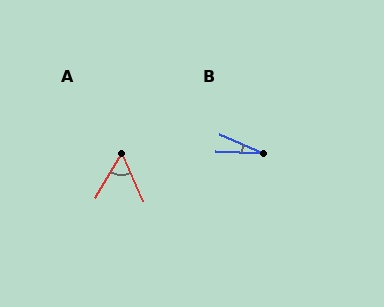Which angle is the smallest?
B, at approximately 22 degrees.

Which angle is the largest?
A, at approximately 54 degrees.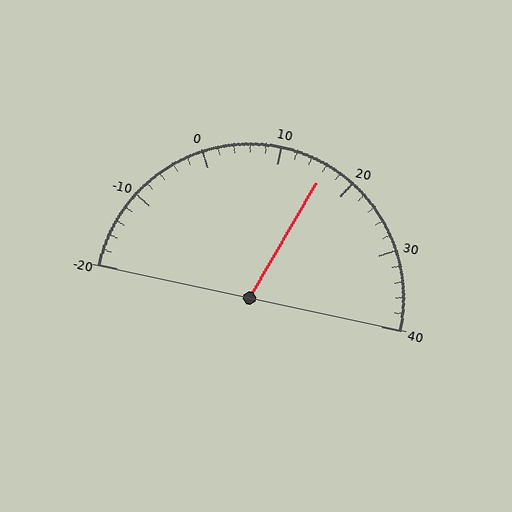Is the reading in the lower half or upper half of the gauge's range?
The reading is in the upper half of the range (-20 to 40).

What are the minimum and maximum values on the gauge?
The gauge ranges from -20 to 40.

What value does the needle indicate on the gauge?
The needle indicates approximately 16.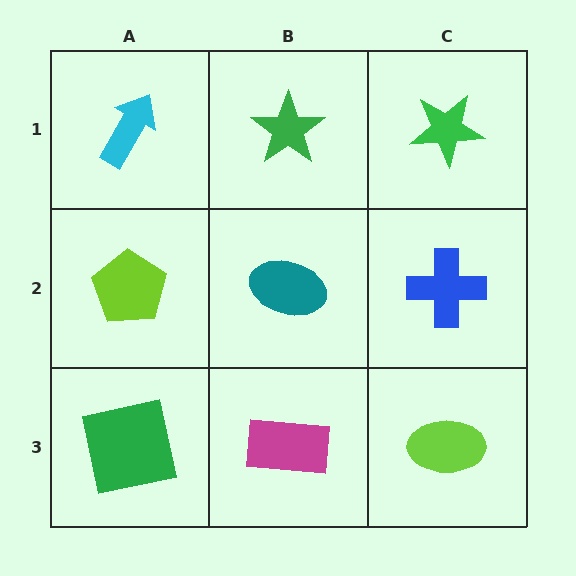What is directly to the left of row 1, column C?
A green star.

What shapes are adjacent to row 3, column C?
A blue cross (row 2, column C), a magenta rectangle (row 3, column B).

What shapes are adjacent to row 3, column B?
A teal ellipse (row 2, column B), a green square (row 3, column A), a lime ellipse (row 3, column C).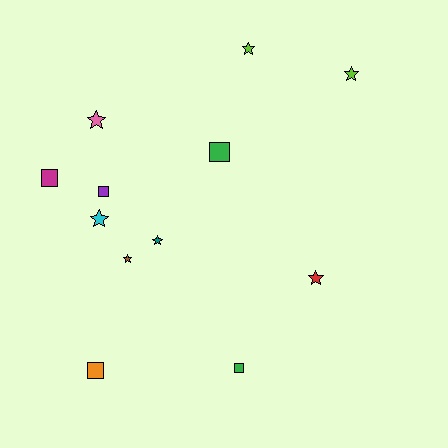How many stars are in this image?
There are 7 stars.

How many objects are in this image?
There are 12 objects.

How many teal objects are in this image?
There is 1 teal object.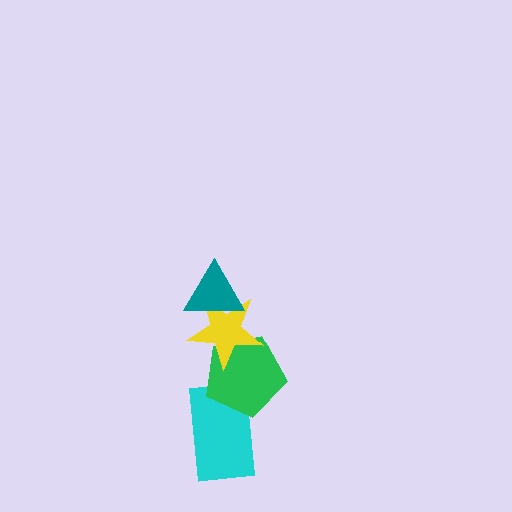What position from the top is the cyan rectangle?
The cyan rectangle is 4th from the top.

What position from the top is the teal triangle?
The teal triangle is 1st from the top.